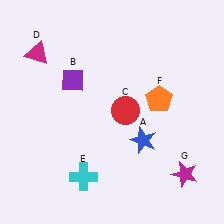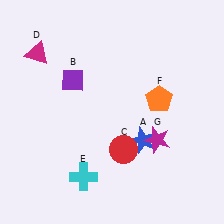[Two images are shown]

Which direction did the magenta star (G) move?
The magenta star (G) moved up.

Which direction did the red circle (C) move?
The red circle (C) moved down.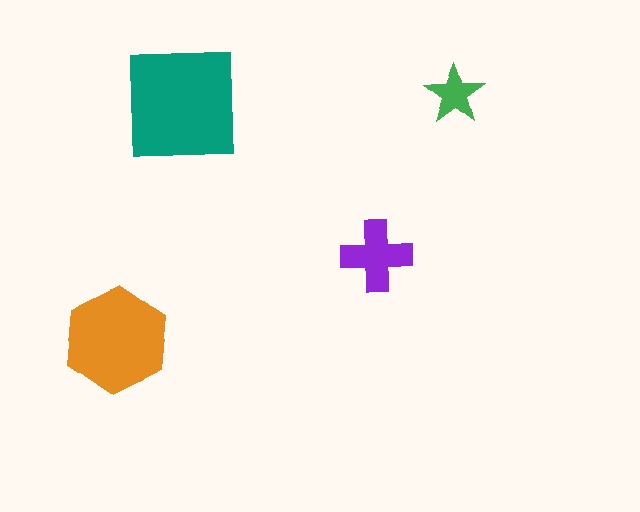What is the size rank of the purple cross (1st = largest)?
3rd.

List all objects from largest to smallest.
The teal square, the orange hexagon, the purple cross, the green star.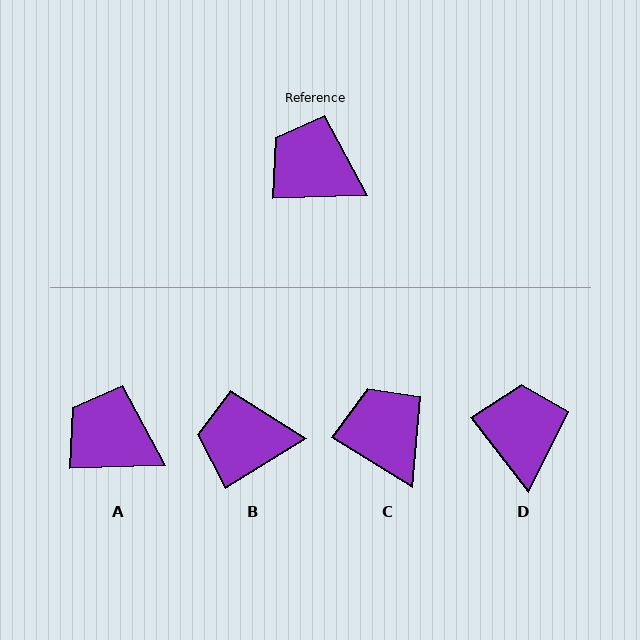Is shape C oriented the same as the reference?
No, it is off by about 33 degrees.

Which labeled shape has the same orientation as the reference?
A.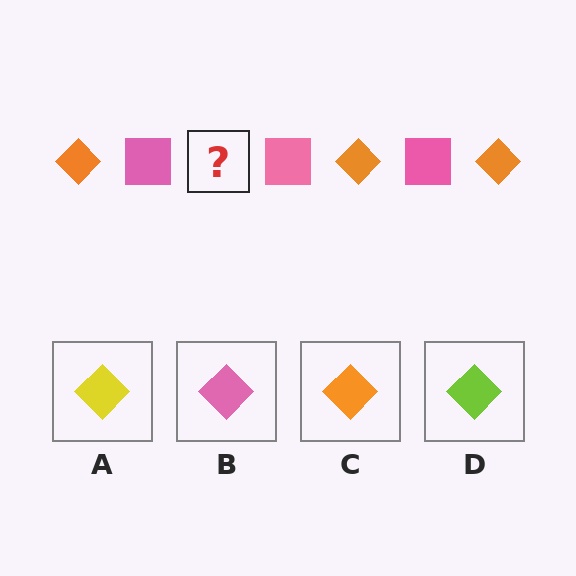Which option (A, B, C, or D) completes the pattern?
C.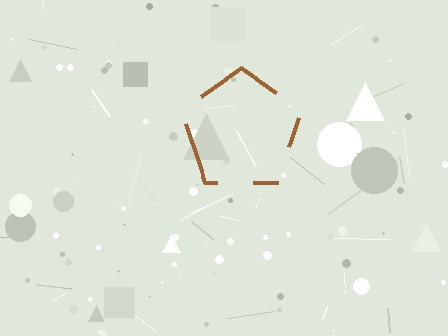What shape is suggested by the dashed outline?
The dashed outline suggests a pentagon.